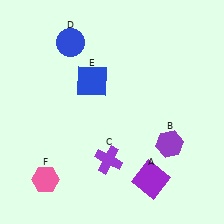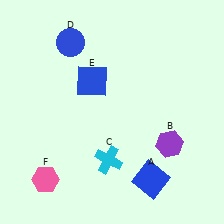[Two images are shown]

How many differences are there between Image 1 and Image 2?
There are 2 differences between the two images.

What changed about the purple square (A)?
In Image 1, A is purple. In Image 2, it changed to blue.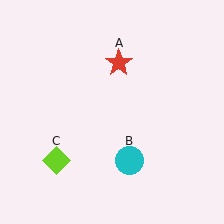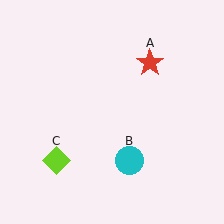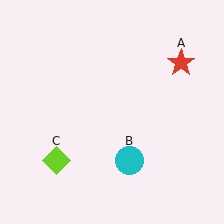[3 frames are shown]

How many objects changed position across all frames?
1 object changed position: red star (object A).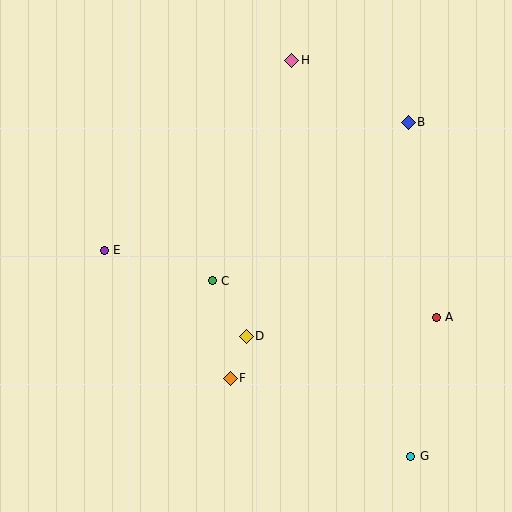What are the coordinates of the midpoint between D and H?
The midpoint between D and H is at (269, 198).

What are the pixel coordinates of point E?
Point E is at (104, 250).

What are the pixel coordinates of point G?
Point G is at (411, 456).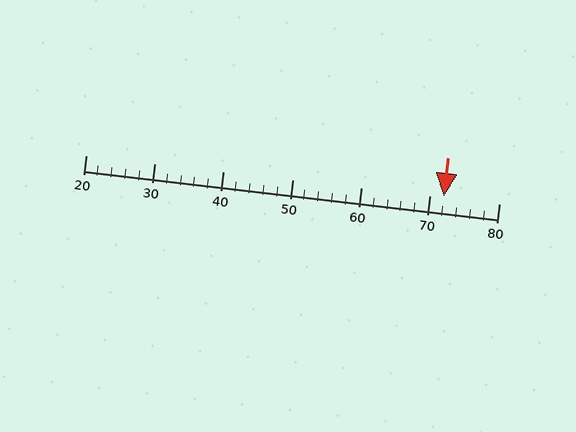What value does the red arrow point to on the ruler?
The red arrow points to approximately 72.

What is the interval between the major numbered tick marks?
The major tick marks are spaced 10 units apart.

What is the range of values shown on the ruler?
The ruler shows values from 20 to 80.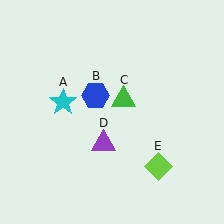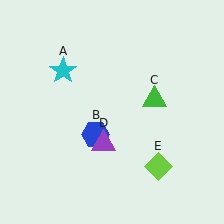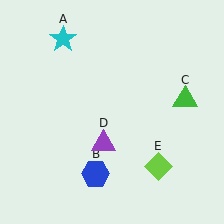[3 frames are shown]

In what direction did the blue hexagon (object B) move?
The blue hexagon (object B) moved down.